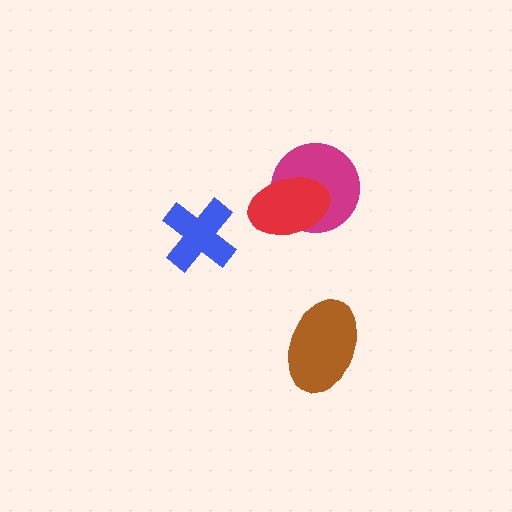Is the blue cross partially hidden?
No, no other shape covers it.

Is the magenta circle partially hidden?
Yes, it is partially covered by another shape.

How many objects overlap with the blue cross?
0 objects overlap with the blue cross.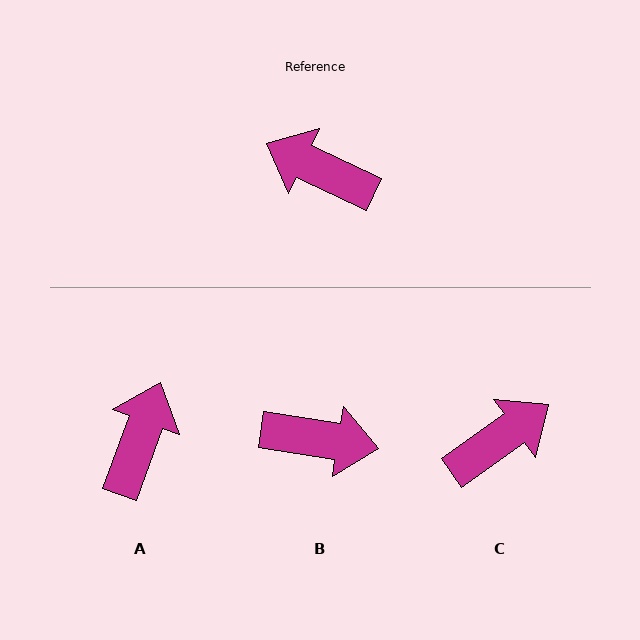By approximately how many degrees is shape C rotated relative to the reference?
Approximately 119 degrees clockwise.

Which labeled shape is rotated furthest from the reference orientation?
B, about 164 degrees away.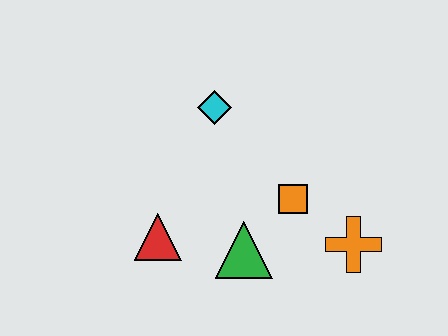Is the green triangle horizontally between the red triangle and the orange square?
Yes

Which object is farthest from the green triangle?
The cyan diamond is farthest from the green triangle.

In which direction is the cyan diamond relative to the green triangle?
The cyan diamond is above the green triangle.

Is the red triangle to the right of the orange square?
No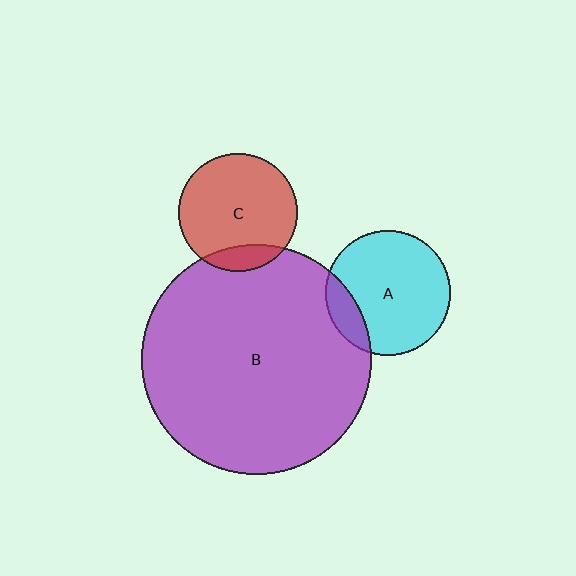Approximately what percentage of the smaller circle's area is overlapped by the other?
Approximately 15%.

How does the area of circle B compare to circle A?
Approximately 3.4 times.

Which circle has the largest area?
Circle B (purple).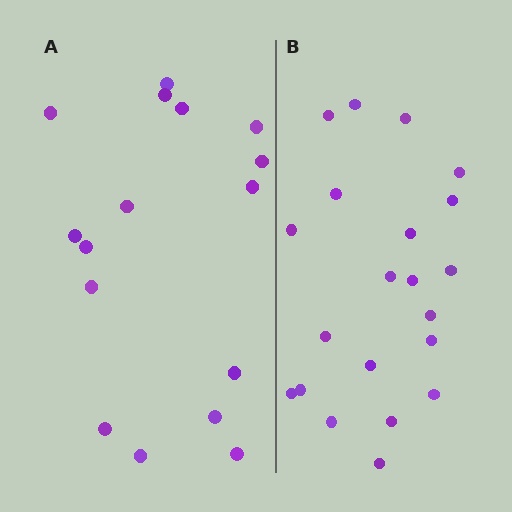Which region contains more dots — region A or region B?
Region B (the right region) has more dots.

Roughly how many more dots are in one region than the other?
Region B has about 5 more dots than region A.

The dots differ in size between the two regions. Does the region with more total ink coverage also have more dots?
No. Region A has more total ink coverage because its dots are larger, but region B actually contains more individual dots. Total area can be misleading — the number of items is what matters here.